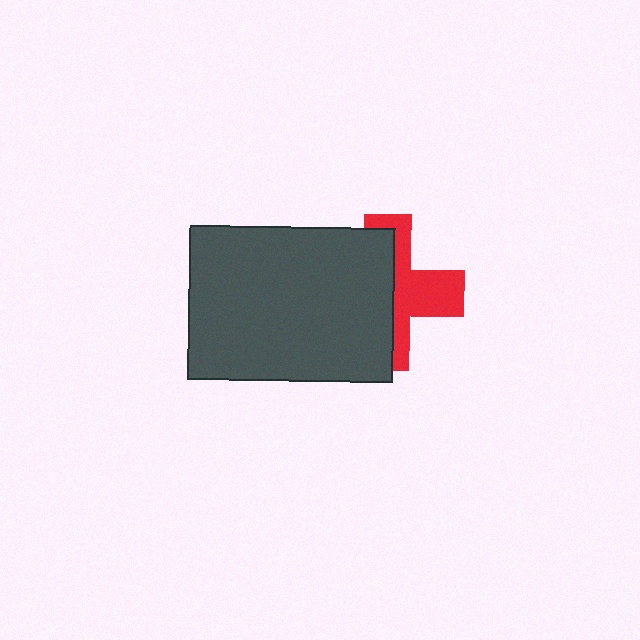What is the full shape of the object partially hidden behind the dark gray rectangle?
The partially hidden object is a red cross.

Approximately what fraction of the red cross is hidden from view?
Roughly 56% of the red cross is hidden behind the dark gray rectangle.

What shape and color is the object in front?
The object in front is a dark gray rectangle.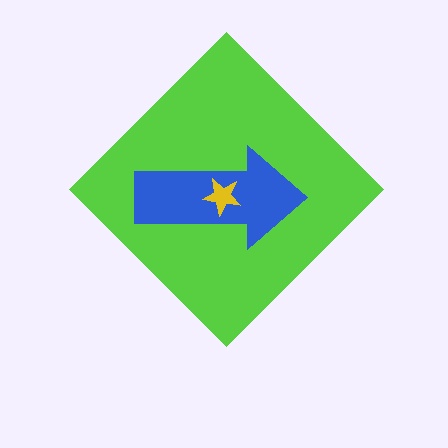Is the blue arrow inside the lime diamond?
Yes.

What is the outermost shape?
The lime diamond.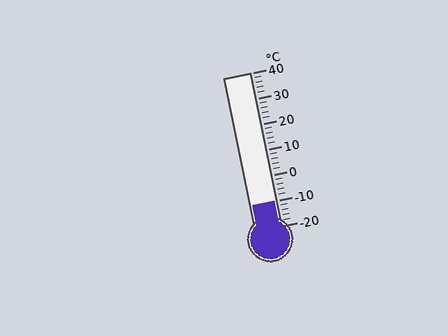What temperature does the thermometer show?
The thermometer shows approximately -10°C.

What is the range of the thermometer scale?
The thermometer scale ranges from -20°C to 40°C.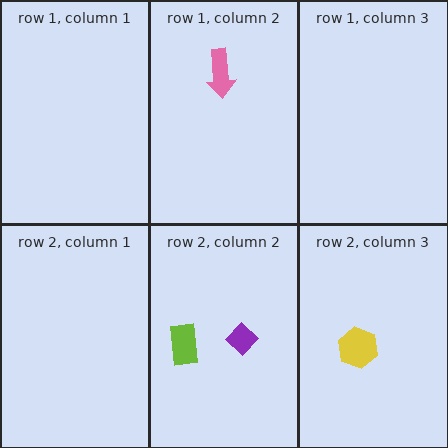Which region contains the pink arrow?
The row 1, column 2 region.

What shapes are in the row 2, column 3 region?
The yellow hexagon.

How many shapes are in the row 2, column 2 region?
2.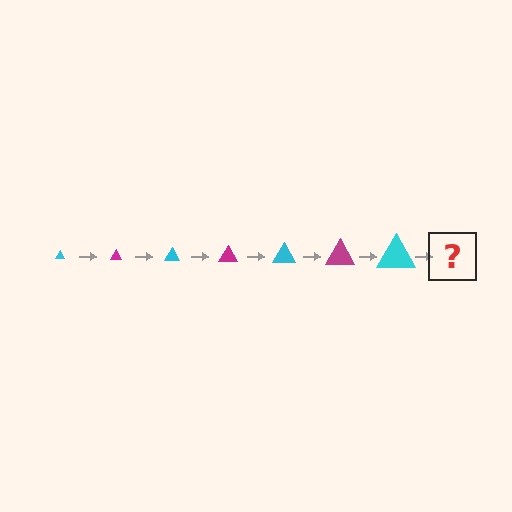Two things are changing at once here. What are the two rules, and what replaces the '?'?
The two rules are that the triangle grows larger each step and the color cycles through cyan and magenta. The '?' should be a magenta triangle, larger than the previous one.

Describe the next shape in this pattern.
It should be a magenta triangle, larger than the previous one.